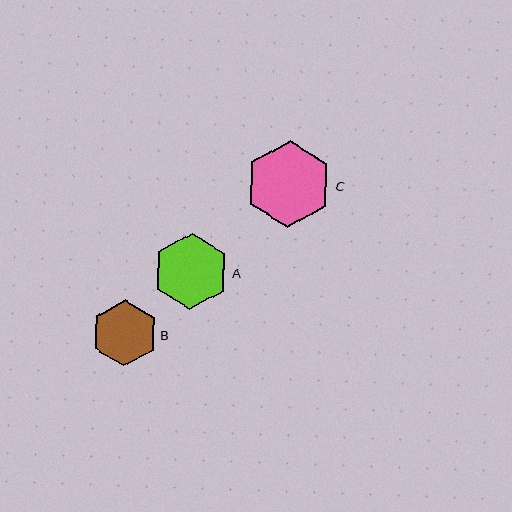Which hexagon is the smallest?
Hexagon B is the smallest with a size of approximately 66 pixels.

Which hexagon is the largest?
Hexagon C is the largest with a size of approximately 87 pixels.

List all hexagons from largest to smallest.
From largest to smallest: C, A, B.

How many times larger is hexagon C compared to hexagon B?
Hexagon C is approximately 1.3 times the size of hexagon B.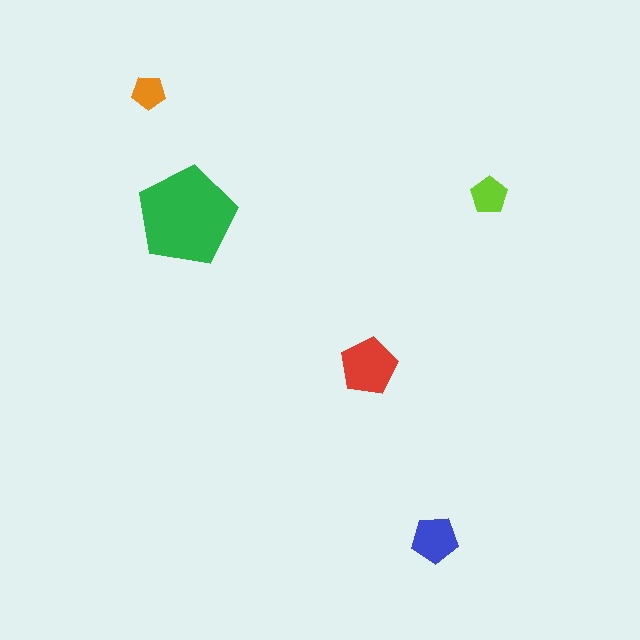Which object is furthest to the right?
The lime pentagon is rightmost.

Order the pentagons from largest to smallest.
the green one, the red one, the blue one, the lime one, the orange one.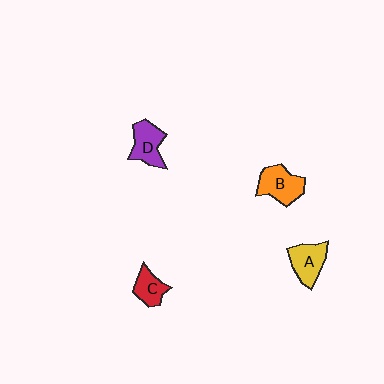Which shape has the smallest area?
Shape C (red).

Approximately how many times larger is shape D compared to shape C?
Approximately 1.3 times.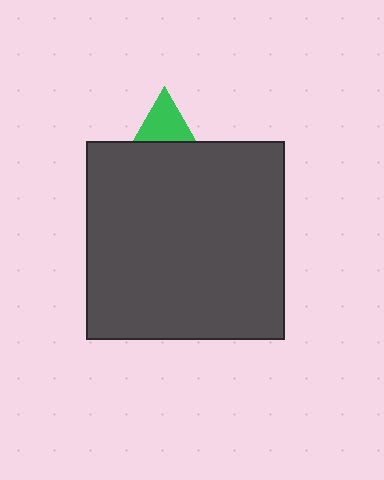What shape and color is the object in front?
The object in front is a dark gray square.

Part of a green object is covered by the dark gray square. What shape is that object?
It is a triangle.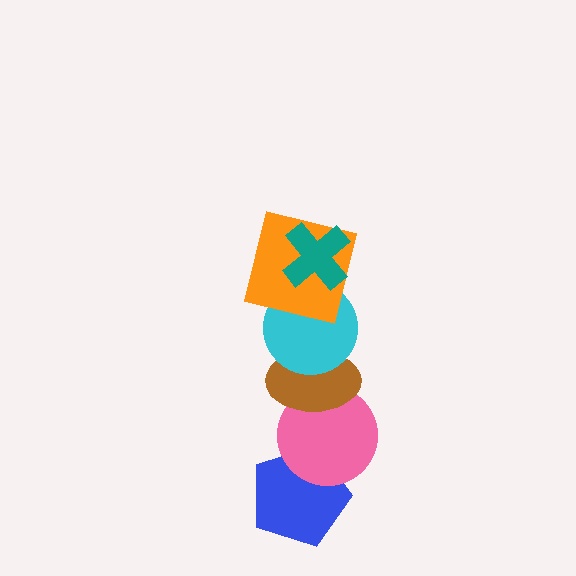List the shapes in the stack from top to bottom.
From top to bottom: the teal cross, the orange square, the cyan circle, the brown ellipse, the pink circle, the blue pentagon.